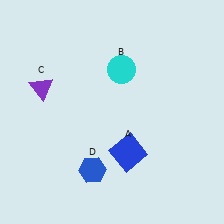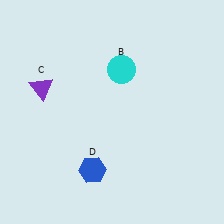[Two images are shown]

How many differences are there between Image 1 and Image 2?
There is 1 difference between the two images.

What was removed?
The blue square (A) was removed in Image 2.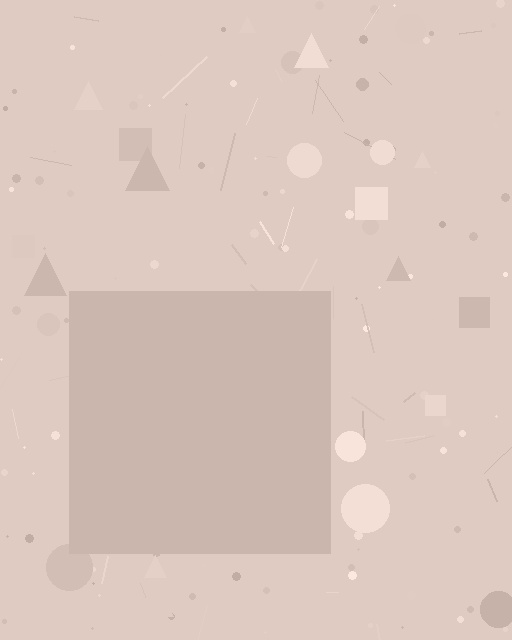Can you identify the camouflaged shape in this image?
The camouflaged shape is a square.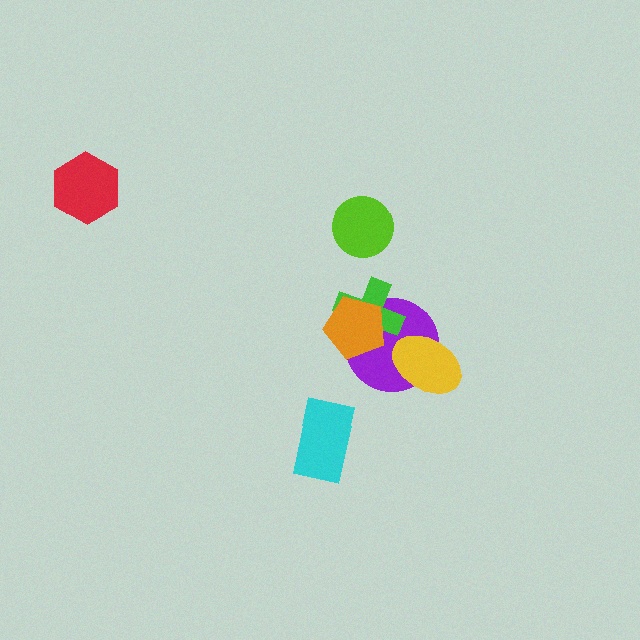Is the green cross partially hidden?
Yes, it is partially covered by another shape.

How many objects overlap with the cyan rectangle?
0 objects overlap with the cyan rectangle.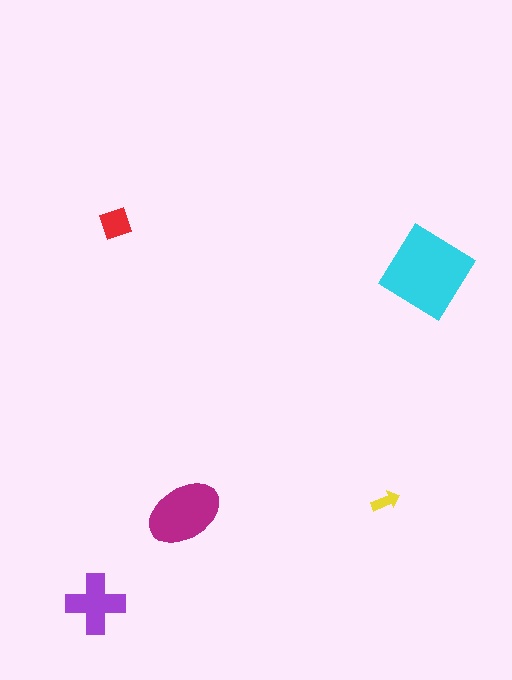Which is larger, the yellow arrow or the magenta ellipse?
The magenta ellipse.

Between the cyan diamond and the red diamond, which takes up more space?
The cyan diamond.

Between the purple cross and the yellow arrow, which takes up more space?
The purple cross.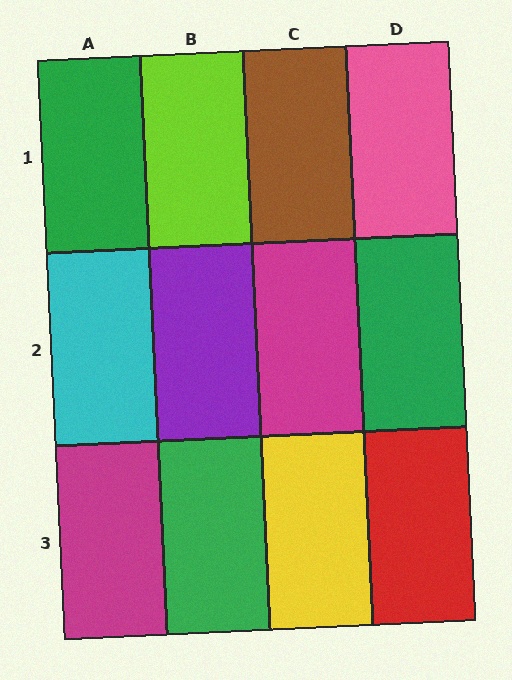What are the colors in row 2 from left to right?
Cyan, purple, magenta, green.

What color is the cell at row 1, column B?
Lime.